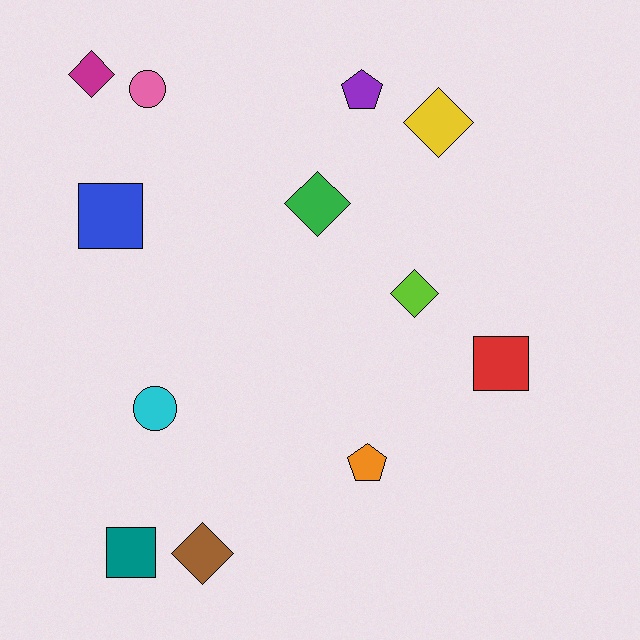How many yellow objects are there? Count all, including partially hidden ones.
There is 1 yellow object.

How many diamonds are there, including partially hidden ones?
There are 5 diamonds.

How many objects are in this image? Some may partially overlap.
There are 12 objects.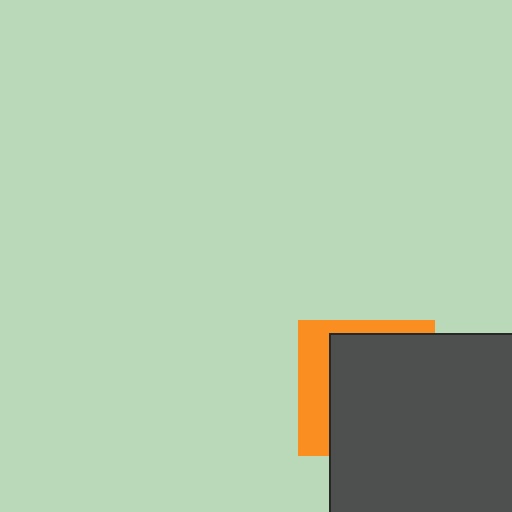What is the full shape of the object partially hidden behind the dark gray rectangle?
The partially hidden object is an orange square.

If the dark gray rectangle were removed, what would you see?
You would see the complete orange square.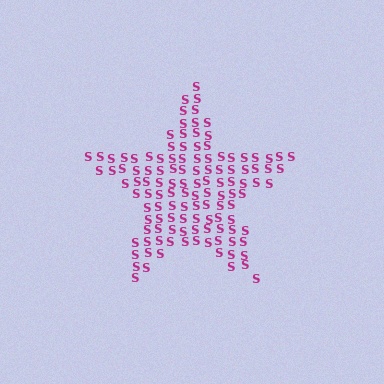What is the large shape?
The large shape is a star.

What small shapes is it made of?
It is made of small letter S's.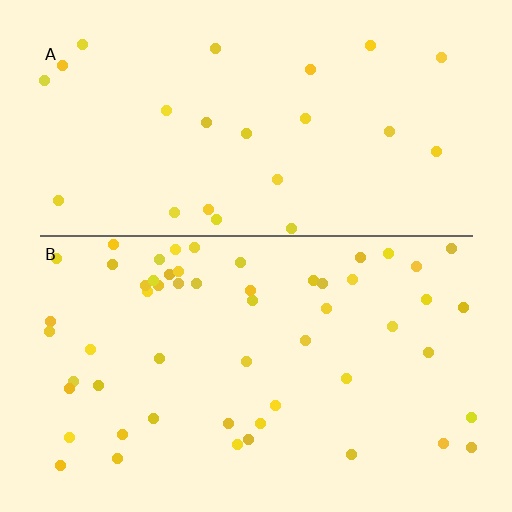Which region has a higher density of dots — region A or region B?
B (the bottom).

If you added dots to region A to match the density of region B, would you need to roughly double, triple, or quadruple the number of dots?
Approximately double.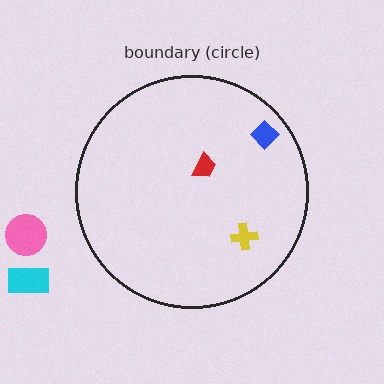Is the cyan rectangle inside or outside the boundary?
Outside.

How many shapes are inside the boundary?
3 inside, 2 outside.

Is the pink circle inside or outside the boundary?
Outside.